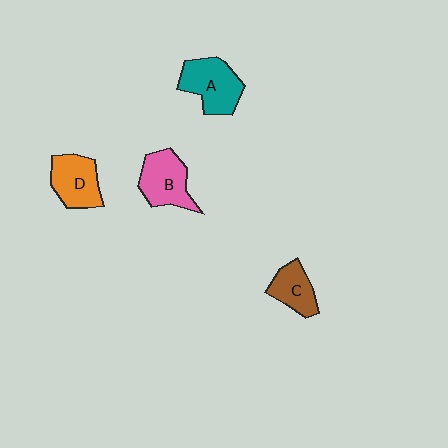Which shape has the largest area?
Shape A (teal).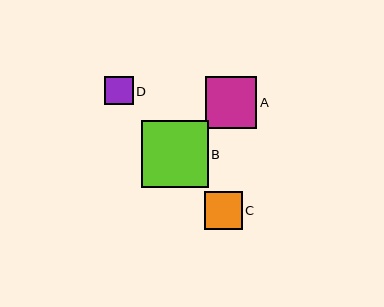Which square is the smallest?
Square D is the smallest with a size of approximately 28 pixels.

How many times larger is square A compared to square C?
Square A is approximately 1.4 times the size of square C.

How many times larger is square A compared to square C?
Square A is approximately 1.4 times the size of square C.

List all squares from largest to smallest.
From largest to smallest: B, A, C, D.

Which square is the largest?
Square B is the largest with a size of approximately 67 pixels.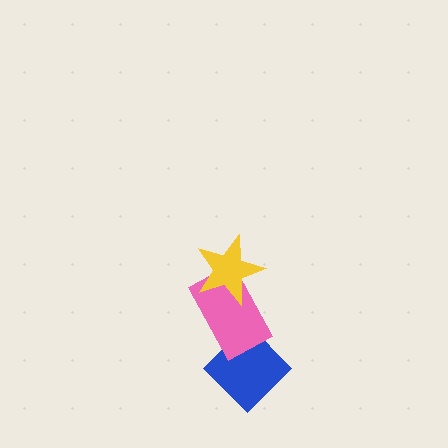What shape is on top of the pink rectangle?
The yellow star is on top of the pink rectangle.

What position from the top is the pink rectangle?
The pink rectangle is 2nd from the top.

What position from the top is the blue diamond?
The blue diamond is 3rd from the top.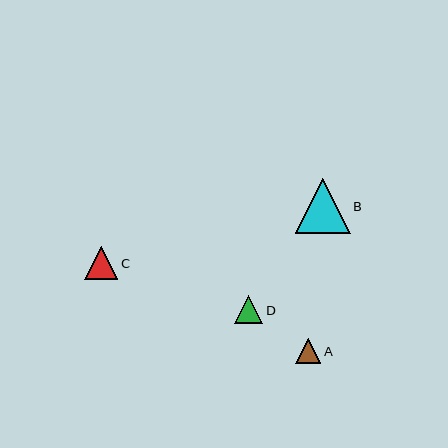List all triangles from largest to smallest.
From largest to smallest: B, C, D, A.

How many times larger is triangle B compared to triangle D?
Triangle B is approximately 2.0 times the size of triangle D.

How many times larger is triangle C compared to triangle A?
Triangle C is approximately 1.4 times the size of triangle A.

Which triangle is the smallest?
Triangle A is the smallest with a size of approximately 25 pixels.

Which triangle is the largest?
Triangle B is the largest with a size of approximately 55 pixels.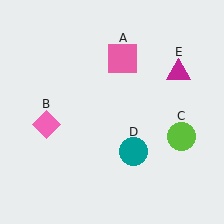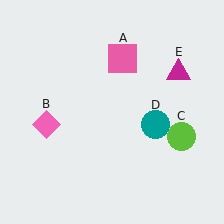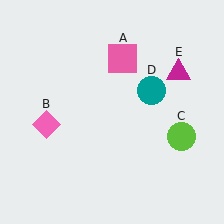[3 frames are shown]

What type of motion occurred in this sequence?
The teal circle (object D) rotated counterclockwise around the center of the scene.